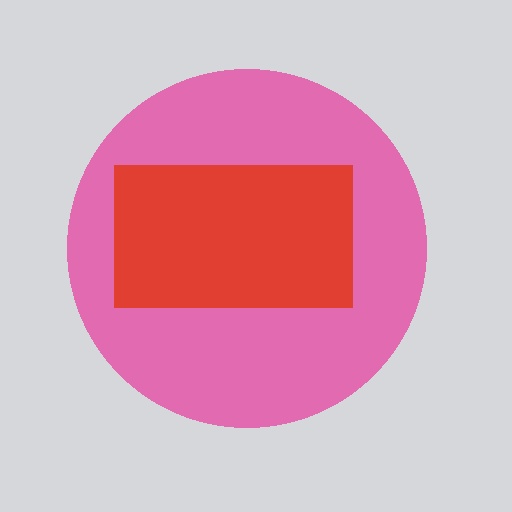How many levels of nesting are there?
2.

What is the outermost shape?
The pink circle.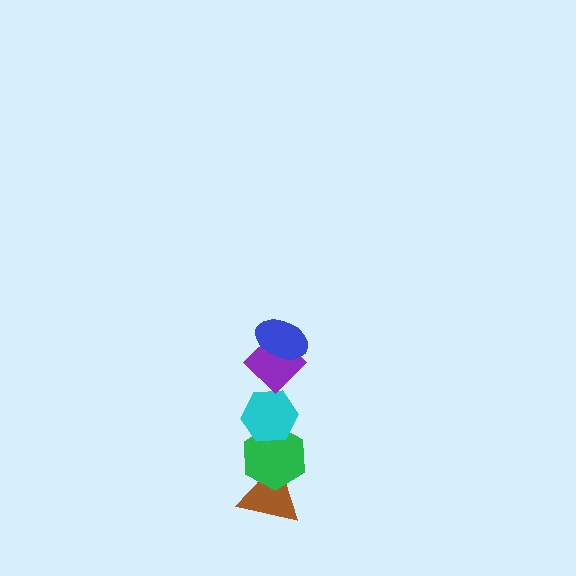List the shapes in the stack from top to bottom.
From top to bottom: the blue ellipse, the purple diamond, the cyan hexagon, the green hexagon, the brown triangle.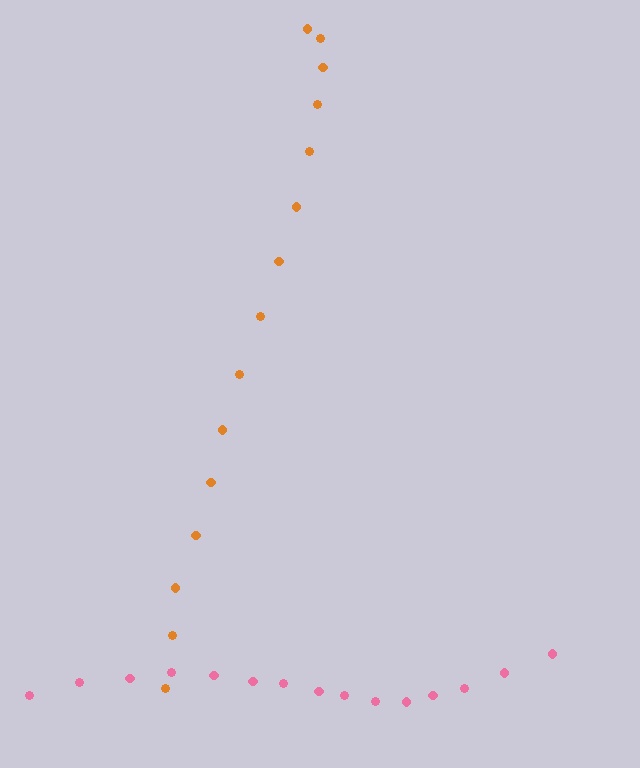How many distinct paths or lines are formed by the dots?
There are 2 distinct paths.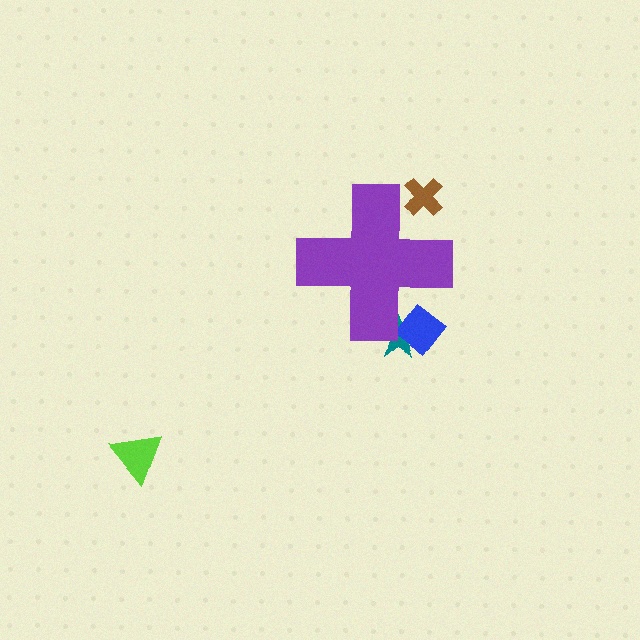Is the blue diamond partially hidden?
Yes, the blue diamond is partially hidden behind the purple cross.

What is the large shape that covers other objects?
A purple cross.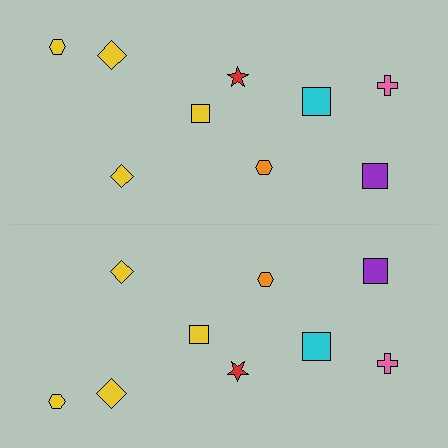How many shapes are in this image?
There are 18 shapes in this image.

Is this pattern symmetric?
Yes, this pattern has bilateral (reflection) symmetry.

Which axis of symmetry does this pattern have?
The pattern has a horizontal axis of symmetry running through the center of the image.